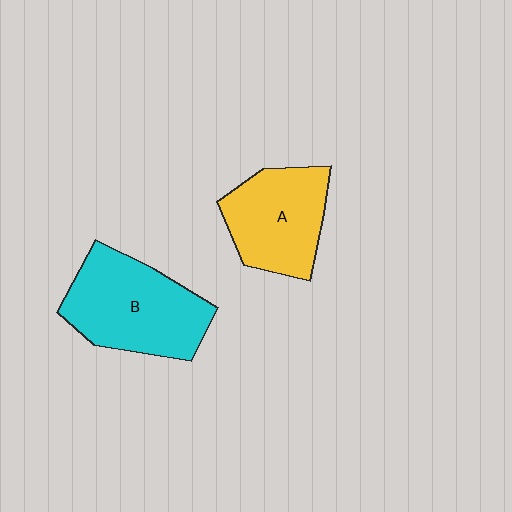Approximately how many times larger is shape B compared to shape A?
Approximately 1.2 times.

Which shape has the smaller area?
Shape A (yellow).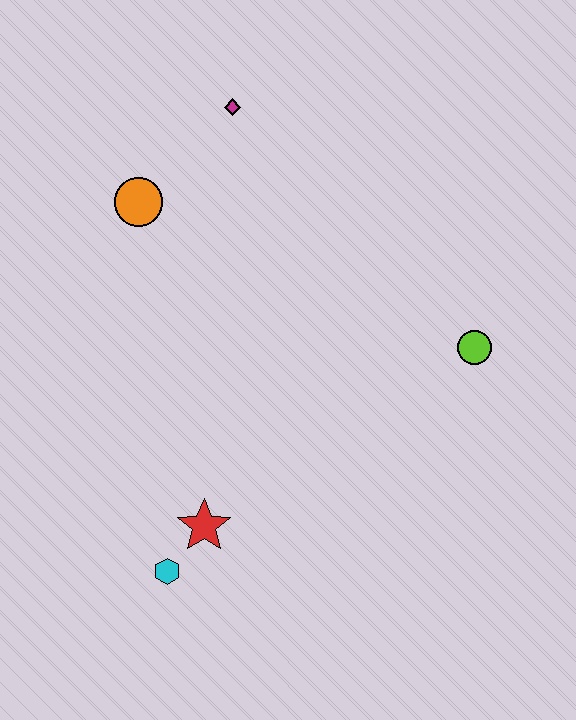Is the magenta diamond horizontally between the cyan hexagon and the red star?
No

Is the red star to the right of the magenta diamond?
No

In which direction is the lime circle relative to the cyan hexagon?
The lime circle is to the right of the cyan hexagon.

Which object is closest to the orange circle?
The magenta diamond is closest to the orange circle.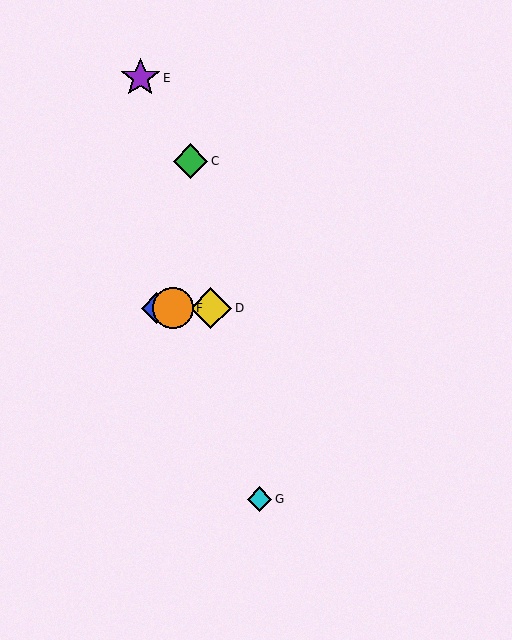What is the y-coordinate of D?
Object D is at y≈308.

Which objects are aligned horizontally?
Objects A, B, D, F are aligned horizontally.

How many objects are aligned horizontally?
4 objects (A, B, D, F) are aligned horizontally.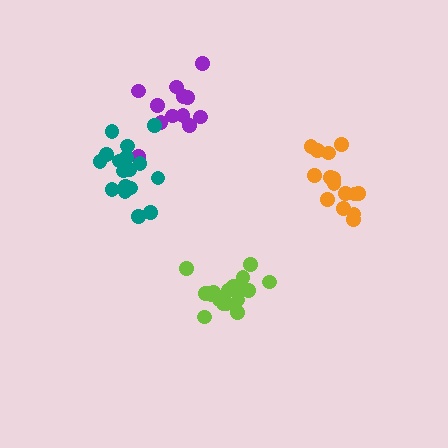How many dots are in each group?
Group 1: 18 dots, Group 2: 12 dots, Group 3: 17 dots, Group 4: 15 dots (62 total).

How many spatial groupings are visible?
There are 4 spatial groupings.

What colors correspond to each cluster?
The clusters are colored: lime, purple, teal, orange.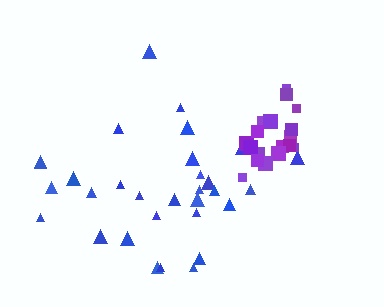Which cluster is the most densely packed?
Purple.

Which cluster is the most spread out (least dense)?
Blue.